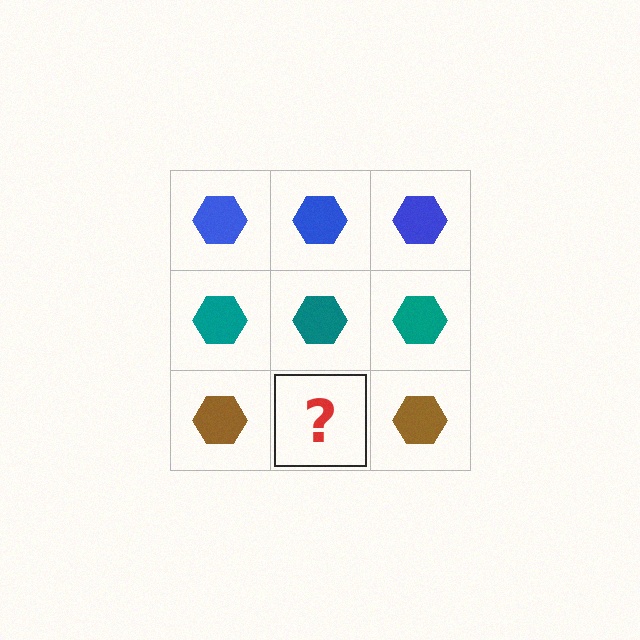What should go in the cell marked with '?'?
The missing cell should contain a brown hexagon.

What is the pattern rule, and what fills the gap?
The rule is that each row has a consistent color. The gap should be filled with a brown hexagon.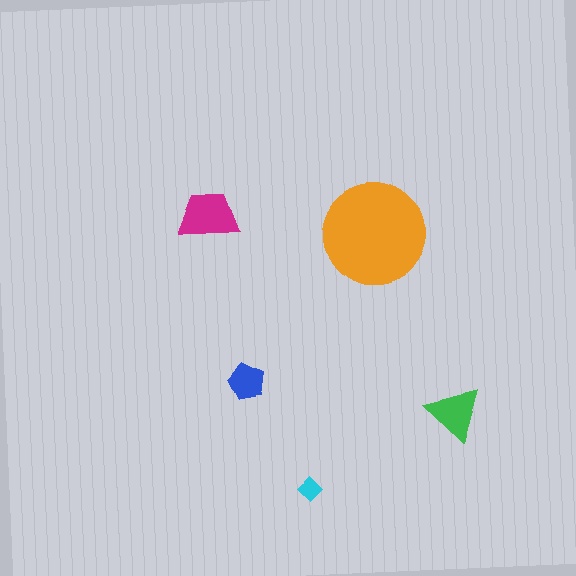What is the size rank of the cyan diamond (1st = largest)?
5th.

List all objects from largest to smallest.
The orange circle, the magenta trapezoid, the green triangle, the blue pentagon, the cyan diamond.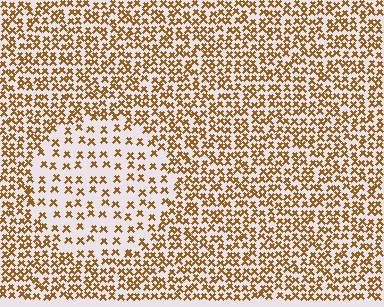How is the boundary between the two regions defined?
The boundary is defined by a change in element density (approximately 2.2x ratio). All elements are the same color, size, and shape.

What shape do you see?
I see a circle.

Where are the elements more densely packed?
The elements are more densely packed outside the circle boundary.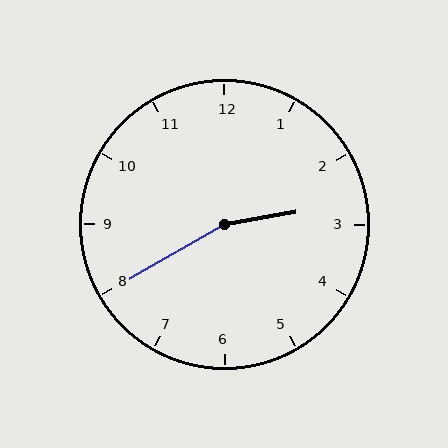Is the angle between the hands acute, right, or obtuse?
It is obtuse.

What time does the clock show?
2:40.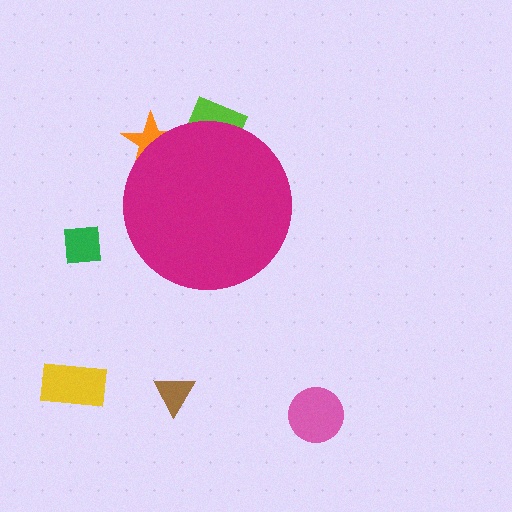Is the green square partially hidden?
No, the green square is fully visible.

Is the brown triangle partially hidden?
No, the brown triangle is fully visible.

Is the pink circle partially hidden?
No, the pink circle is fully visible.